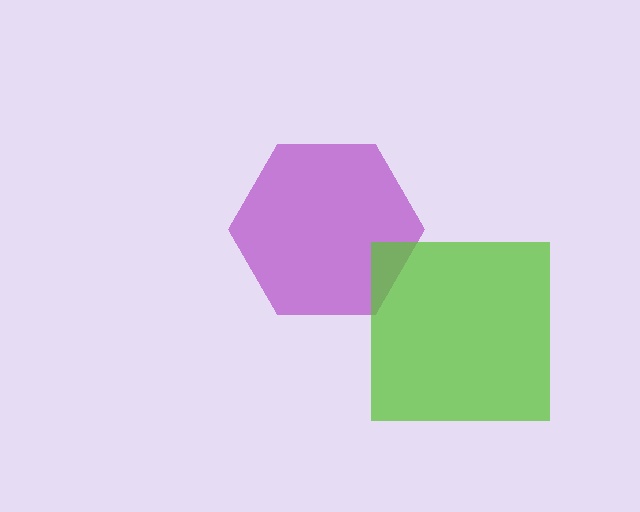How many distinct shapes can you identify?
There are 2 distinct shapes: a purple hexagon, a lime square.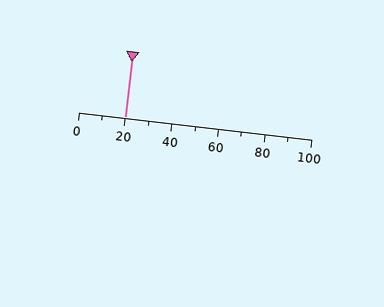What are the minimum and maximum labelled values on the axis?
The axis runs from 0 to 100.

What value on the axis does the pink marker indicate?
The marker indicates approximately 20.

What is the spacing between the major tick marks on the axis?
The major ticks are spaced 20 apart.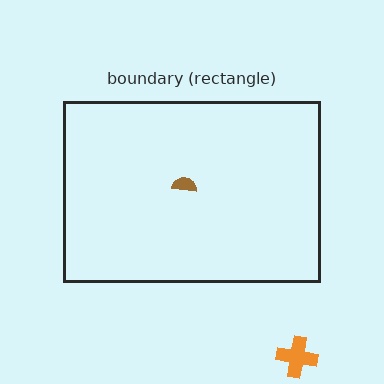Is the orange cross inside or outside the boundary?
Outside.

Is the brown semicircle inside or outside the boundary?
Inside.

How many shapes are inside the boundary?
1 inside, 1 outside.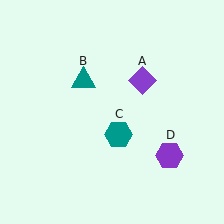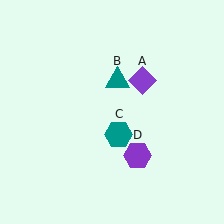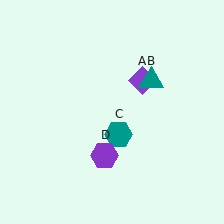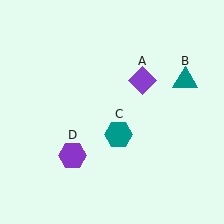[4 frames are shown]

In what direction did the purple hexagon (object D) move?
The purple hexagon (object D) moved left.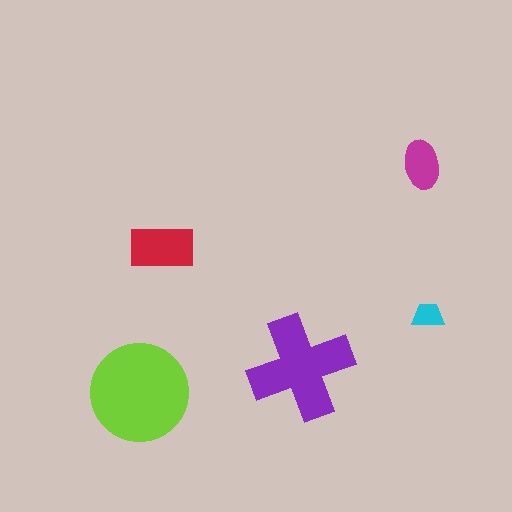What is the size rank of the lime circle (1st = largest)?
1st.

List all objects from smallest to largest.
The cyan trapezoid, the magenta ellipse, the red rectangle, the purple cross, the lime circle.